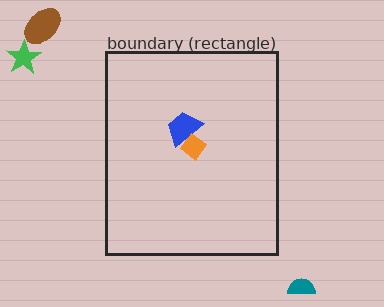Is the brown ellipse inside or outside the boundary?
Outside.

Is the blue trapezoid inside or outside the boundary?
Inside.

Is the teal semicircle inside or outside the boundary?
Outside.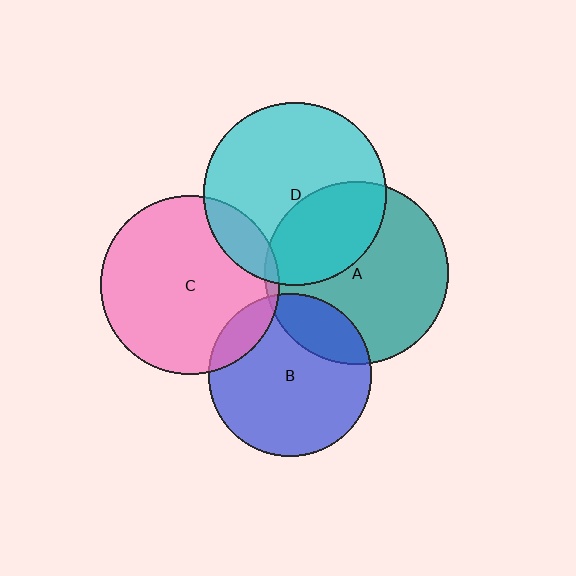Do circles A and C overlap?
Yes.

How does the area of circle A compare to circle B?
Approximately 1.3 times.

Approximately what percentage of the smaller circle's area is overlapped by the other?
Approximately 5%.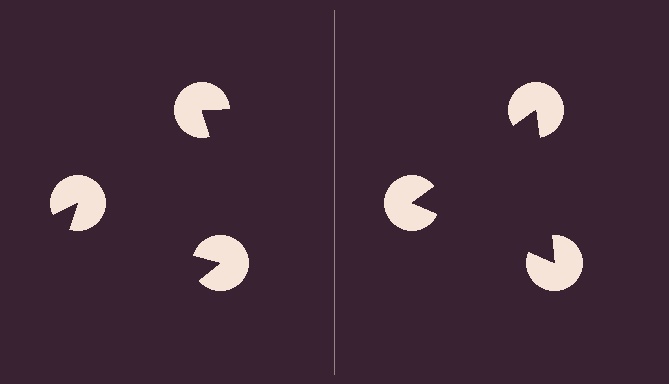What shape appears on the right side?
An illusory triangle.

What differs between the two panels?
The pac-man discs are positioned identically on both sides; only the wedge orientations differ. On the right they align to a triangle; on the left they are misaligned.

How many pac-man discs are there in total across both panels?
6 — 3 on each side.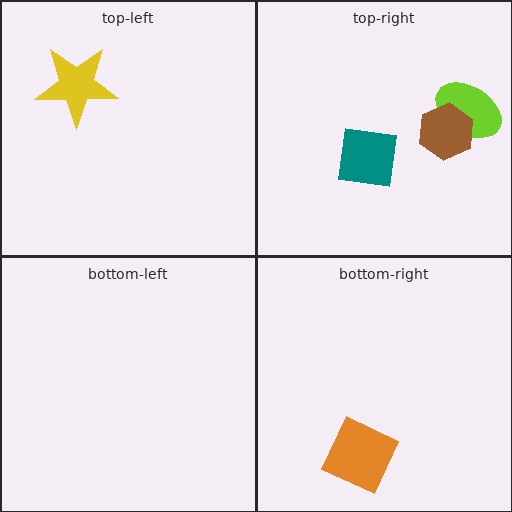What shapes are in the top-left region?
The yellow star.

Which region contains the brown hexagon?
The top-right region.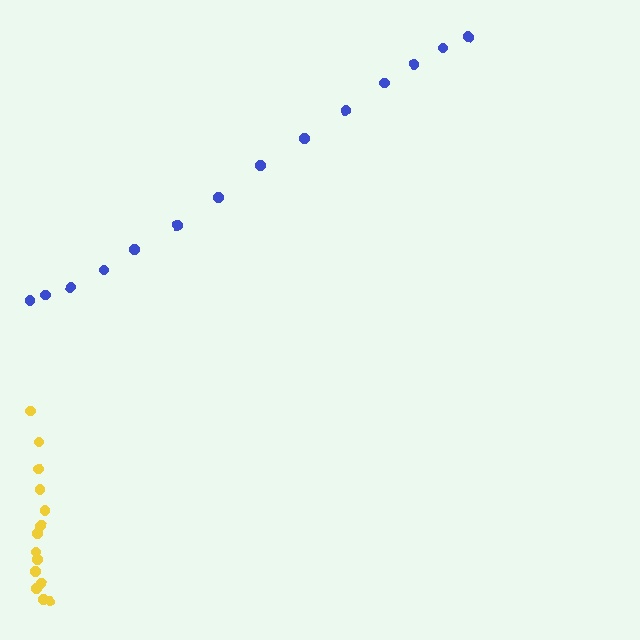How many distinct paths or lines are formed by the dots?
There are 2 distinct paths.